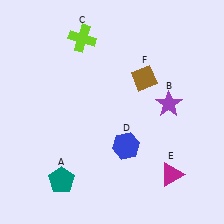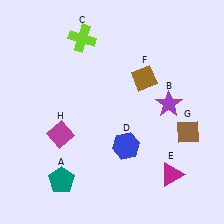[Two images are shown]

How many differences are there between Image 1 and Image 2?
There are 2 differences between the two images.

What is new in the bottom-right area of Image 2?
A brown diamond (G) was added in the bottom-right area of Image 2.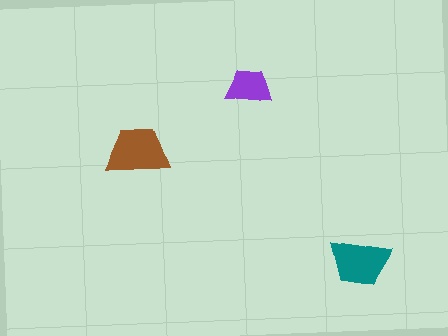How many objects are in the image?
There are 3 objects in the image.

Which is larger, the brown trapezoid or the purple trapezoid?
The brown one.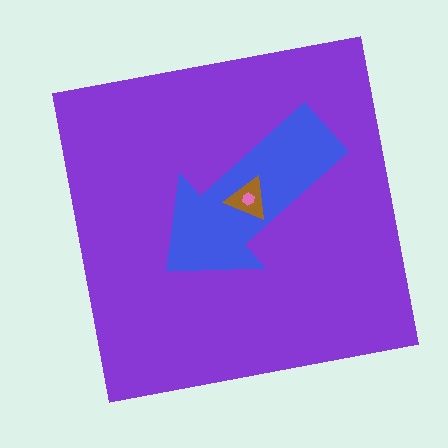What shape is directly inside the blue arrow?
The brown triangle.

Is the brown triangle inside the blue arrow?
Yes.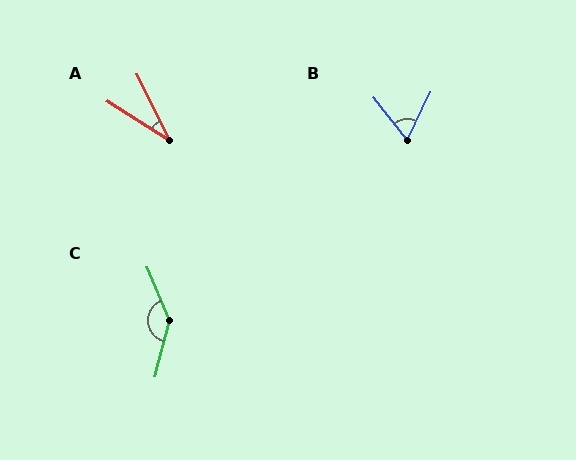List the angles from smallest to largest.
A (32°), B (64°), C (143°).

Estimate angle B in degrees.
Approximately 64 degrees.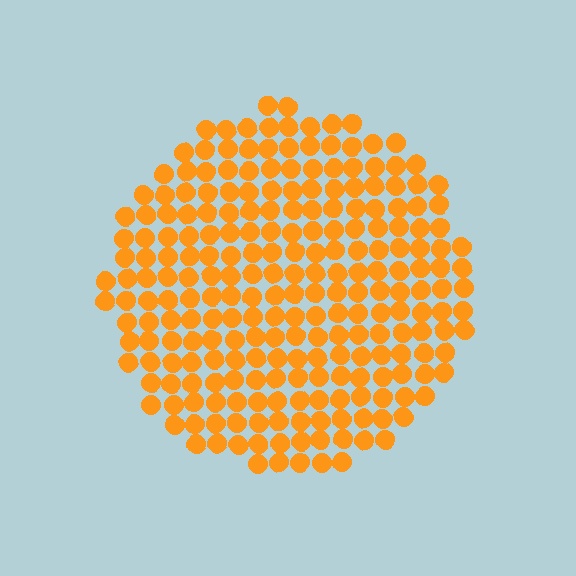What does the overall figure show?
The overall figure shows a circle.